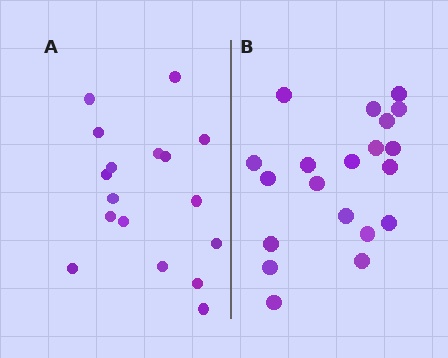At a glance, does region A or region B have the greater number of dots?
Region B (the right region) has more dots.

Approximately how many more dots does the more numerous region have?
Region B has just a few more — roughly 2 or 3 more dots than region A.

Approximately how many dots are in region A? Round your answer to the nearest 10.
About 20 dots. (The exact count is 17, which rounds to 20.)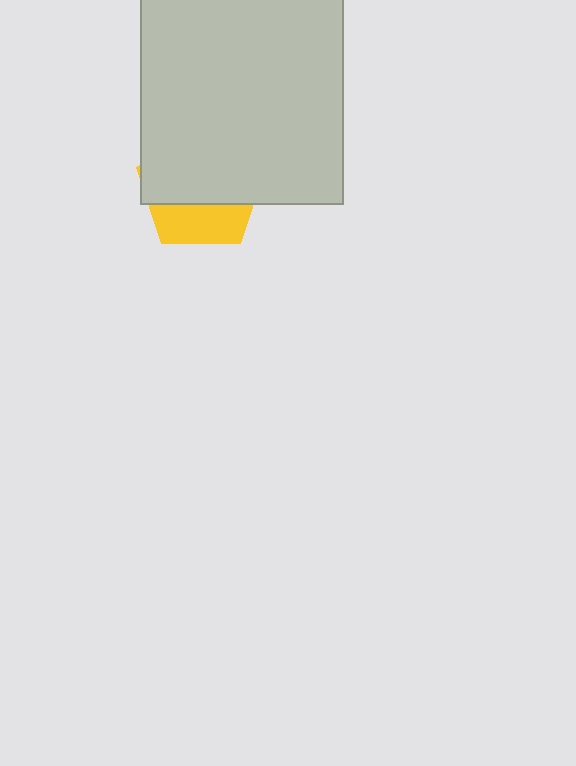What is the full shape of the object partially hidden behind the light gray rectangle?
The partially hidden object is a yellow pentagon.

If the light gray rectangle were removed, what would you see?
You would see the complete yellow pentagon.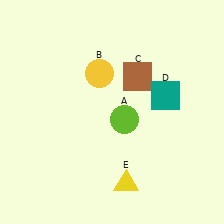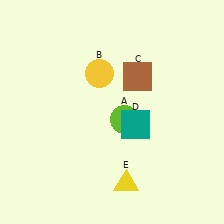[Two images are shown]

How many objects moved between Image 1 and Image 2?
1 object moved between the two images.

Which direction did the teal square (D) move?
The teal square (D) moved left.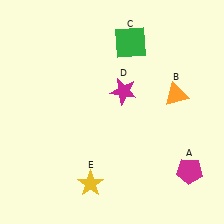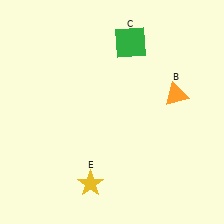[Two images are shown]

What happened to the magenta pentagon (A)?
The magenta pentagon (A) was removed in Image 2. It was in the bottom-right area of Image 1.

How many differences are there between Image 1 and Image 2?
There are 2 differences between the two images.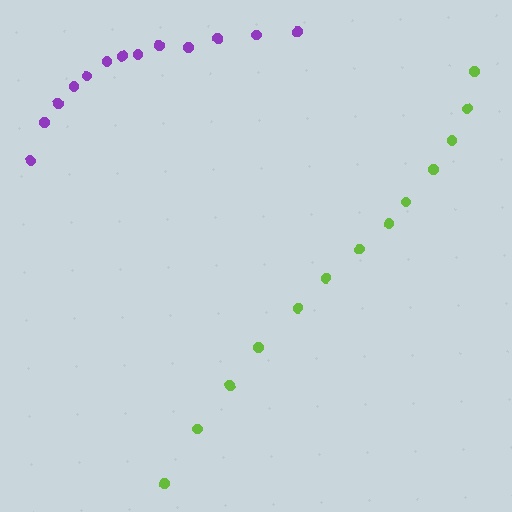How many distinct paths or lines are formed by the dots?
There are 2 distinct paths.